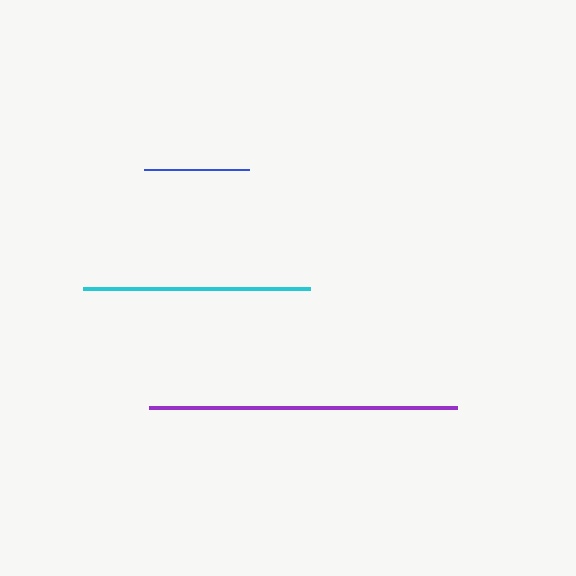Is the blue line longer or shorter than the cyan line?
The cyan line is longer than the blue line.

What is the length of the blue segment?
The blue segment is approximately 106 pixels long.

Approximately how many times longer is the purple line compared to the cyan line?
The purple line is approximately 1.4 times the length of the cyan line.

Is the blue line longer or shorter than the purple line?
The purple line is longer than the blue line.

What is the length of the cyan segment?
The cyan segment is approximately 227 pixels long.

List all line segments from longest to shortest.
From longest to shortest: purple, cyan, blue.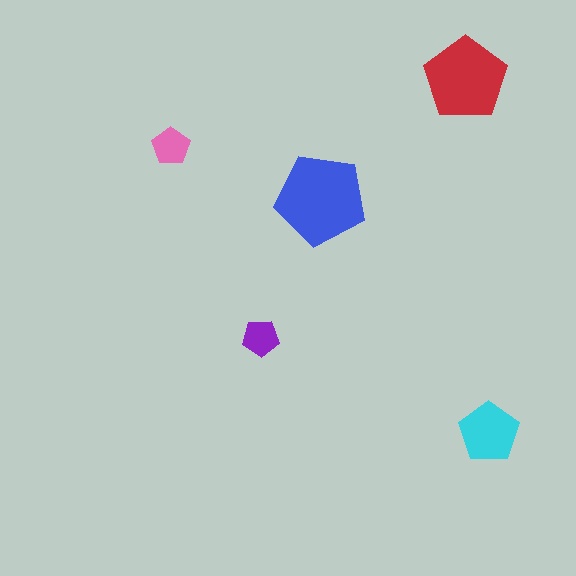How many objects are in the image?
There are 5 objects in the image.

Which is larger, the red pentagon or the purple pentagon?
The red one.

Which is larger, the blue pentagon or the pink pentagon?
The blue one.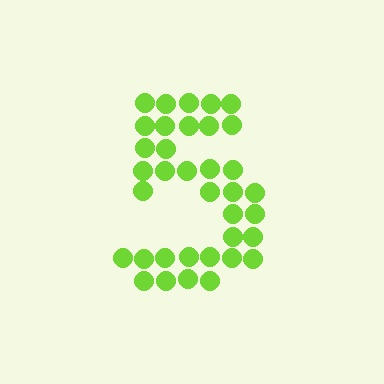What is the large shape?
The large shape is the digit 5.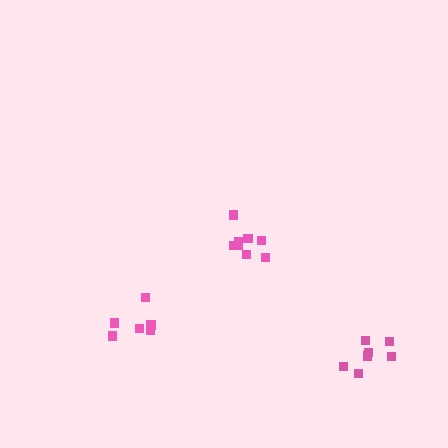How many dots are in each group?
Group 1: 6 dots, Group 2: 8 dots, Group 3: 7 dots (21 total).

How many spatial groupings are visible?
There are 3 spatial groupings.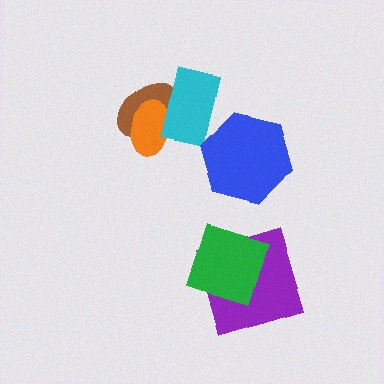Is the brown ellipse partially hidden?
Yes, it is partially covered by another shape.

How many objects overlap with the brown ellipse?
2 objects overlap with the brown ellipse.